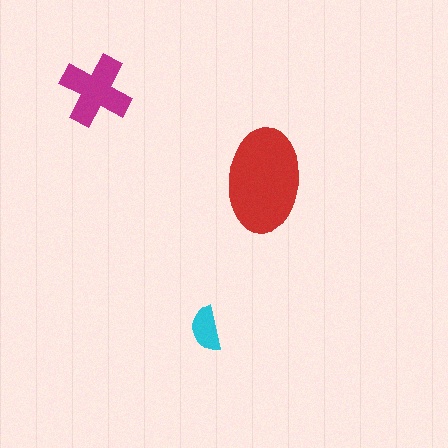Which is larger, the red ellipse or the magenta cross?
The red ellipse.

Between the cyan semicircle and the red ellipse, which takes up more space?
The red ellipse.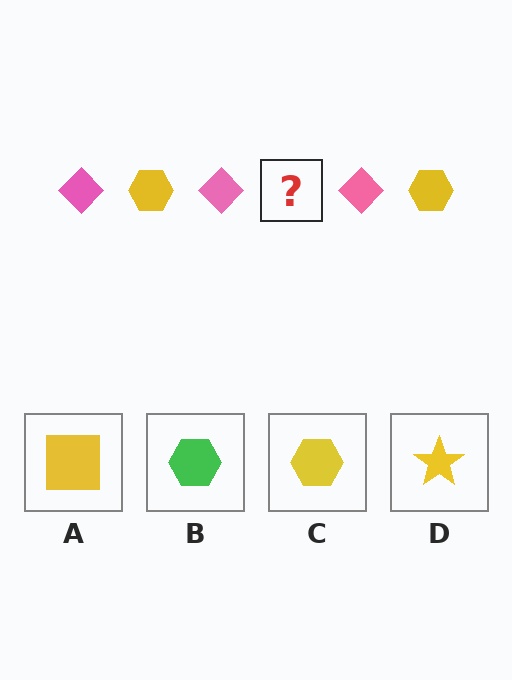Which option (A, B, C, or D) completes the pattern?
C.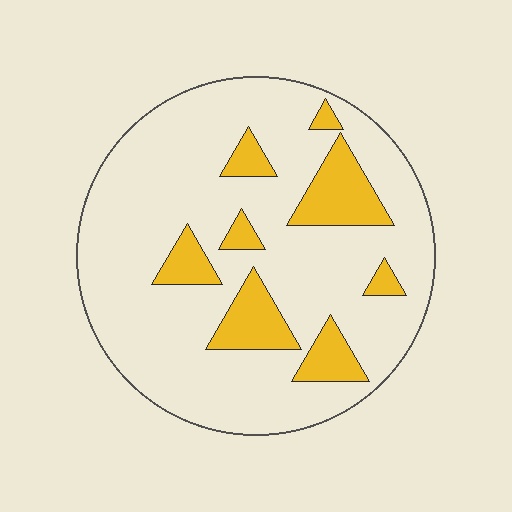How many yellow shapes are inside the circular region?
8.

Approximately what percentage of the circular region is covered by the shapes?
Approximately 20%.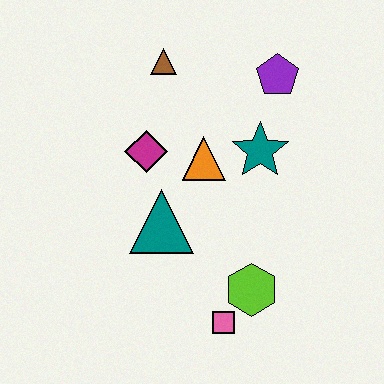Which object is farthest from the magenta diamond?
The pink square is farthest from the magenta diamond.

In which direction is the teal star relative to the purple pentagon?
The teal star is below the purple pentagon.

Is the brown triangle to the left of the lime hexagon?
Yes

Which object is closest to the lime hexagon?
The pink square is closest to the lime hexagon.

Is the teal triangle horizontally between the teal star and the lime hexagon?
No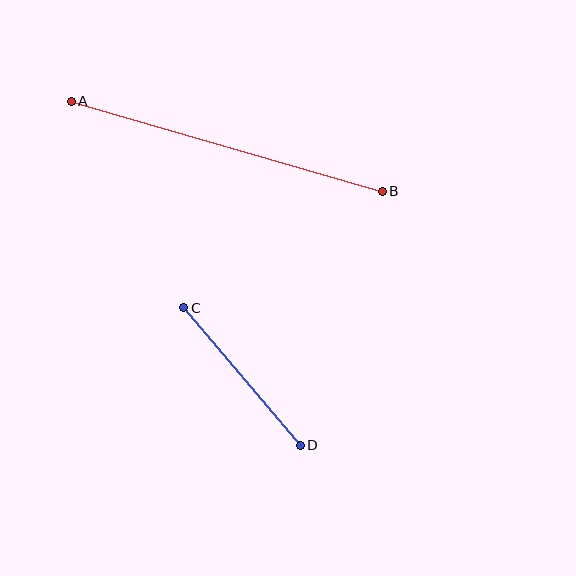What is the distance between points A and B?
The distance is approximately 324 pixels.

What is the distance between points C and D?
The distance is approximately 180 pixels.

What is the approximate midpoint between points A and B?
The midpoint is at approximately (227, 146) pixels.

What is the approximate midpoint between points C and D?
The midpoint is at approximately (242, 377) pixels.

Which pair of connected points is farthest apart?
Points A and B are farthest apart.